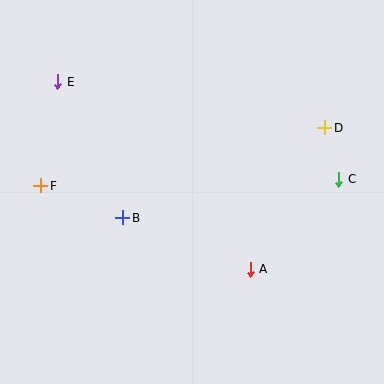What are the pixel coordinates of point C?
Point C is at (339, 179).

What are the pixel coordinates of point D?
Point D is at (325, 128).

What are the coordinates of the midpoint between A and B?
The midpoint between A and B is at (186, 243).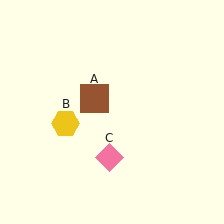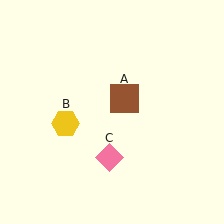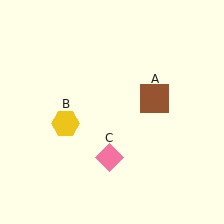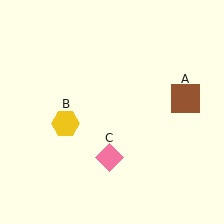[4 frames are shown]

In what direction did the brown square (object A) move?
The brown square (object A) moved right.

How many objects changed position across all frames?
1 object changed position: brown square (object A).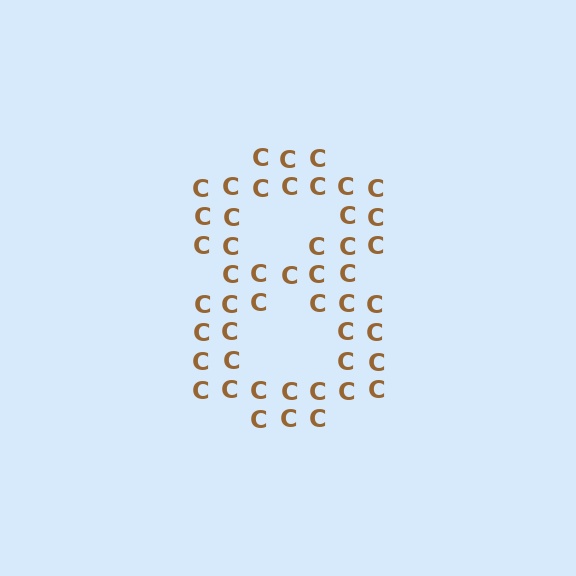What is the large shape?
The large shape is the digit 8.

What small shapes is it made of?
It is made of small letter C's.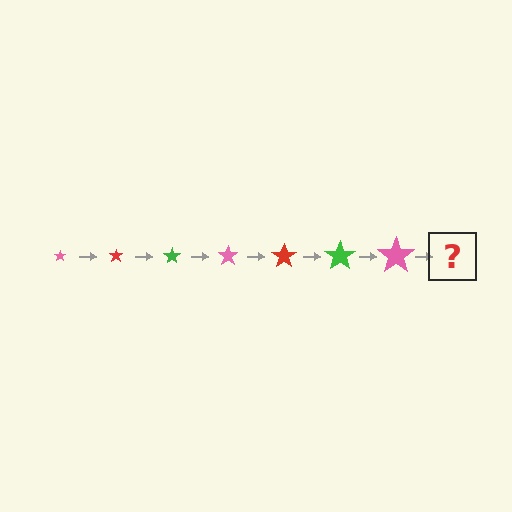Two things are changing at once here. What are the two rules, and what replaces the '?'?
The two rules are that the star grows larger each step and the color cycles through pink, red, and green. The '?' should be a red star, larger than the previous one.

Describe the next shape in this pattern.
It should be a red star, larger than the previous one.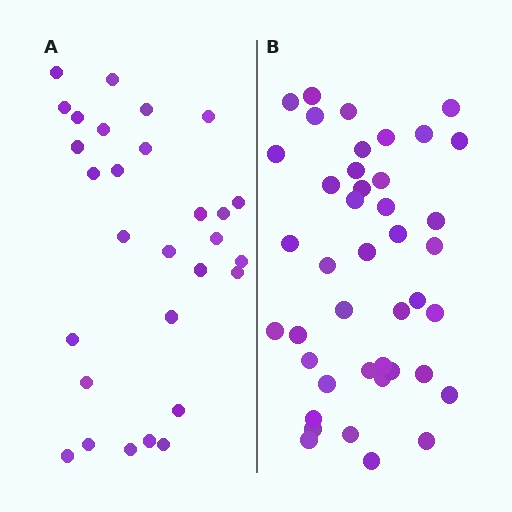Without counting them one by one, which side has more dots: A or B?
Region B (the right region) has more dots.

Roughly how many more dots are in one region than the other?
Region B has approximately 15 more dots than region A.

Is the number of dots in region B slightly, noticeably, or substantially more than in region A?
Region B has noticeably more, but not dramatically so. The ratio is roughly 1.4 to 1.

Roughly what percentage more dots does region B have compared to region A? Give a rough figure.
About 45% more.